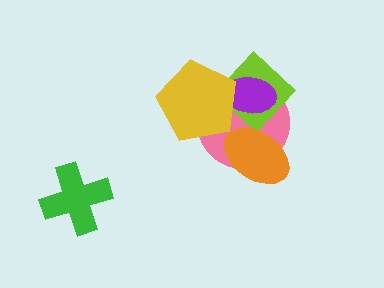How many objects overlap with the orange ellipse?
1 object overlaps with the orange ellipse.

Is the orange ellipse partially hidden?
No, no other shape covers it.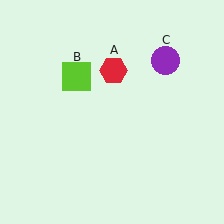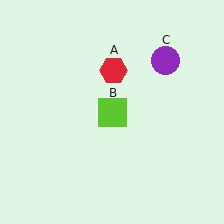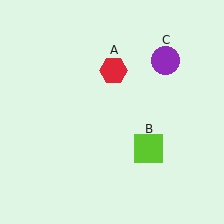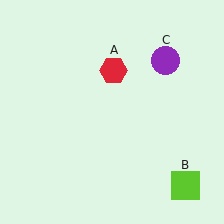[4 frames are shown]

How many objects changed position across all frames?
1 object changed position: lime square (object B).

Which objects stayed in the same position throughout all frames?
Red hexagon (object A) and purple circle (object C) remained stationary.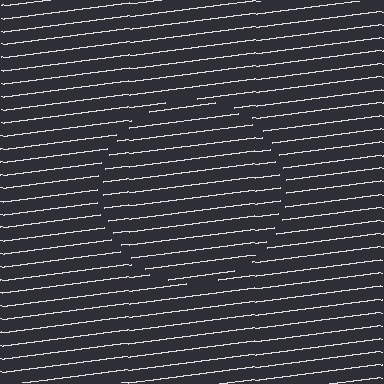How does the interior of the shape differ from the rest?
The interior of the shape contains the same grating, shifted by half a period — the contour is defined by the phase discontinuity where line-ends from the inner and outer gratings abut.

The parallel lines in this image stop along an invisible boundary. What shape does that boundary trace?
An illusory circle. The interior of the shape contains the same grating, shifted by half a period — the contour is defined by the phase discontinuity where line-ends from the inner and outer gratings abut.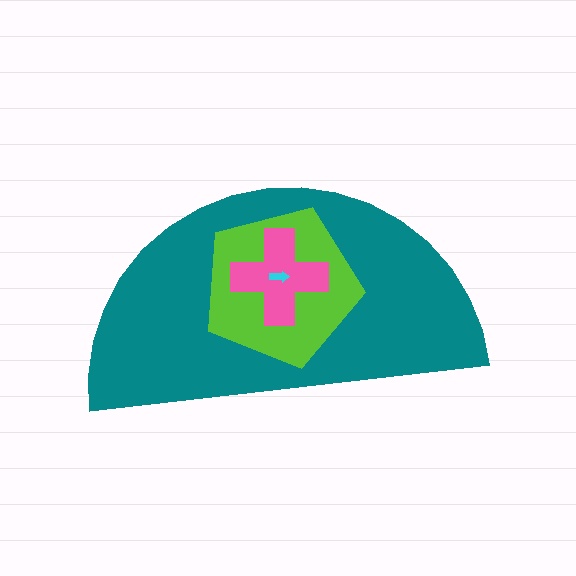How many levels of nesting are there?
4.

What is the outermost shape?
The teal semicircle.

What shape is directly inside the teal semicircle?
The lime pentagon.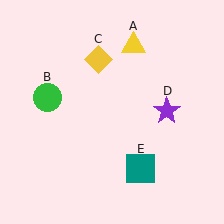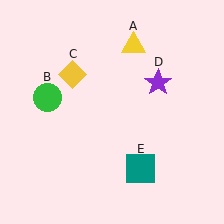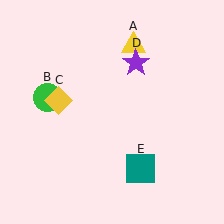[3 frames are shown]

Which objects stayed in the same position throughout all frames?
Yellow triangle (object A) and green circle (object B) and teal square (object E) remained stationary.